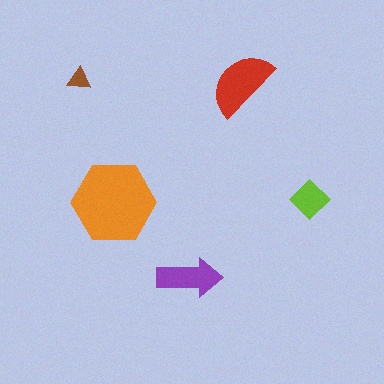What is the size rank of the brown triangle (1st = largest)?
5th.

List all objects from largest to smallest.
The orange hexagon, the red semicircle, the purple arrow, the lime diamond, the brown triangle.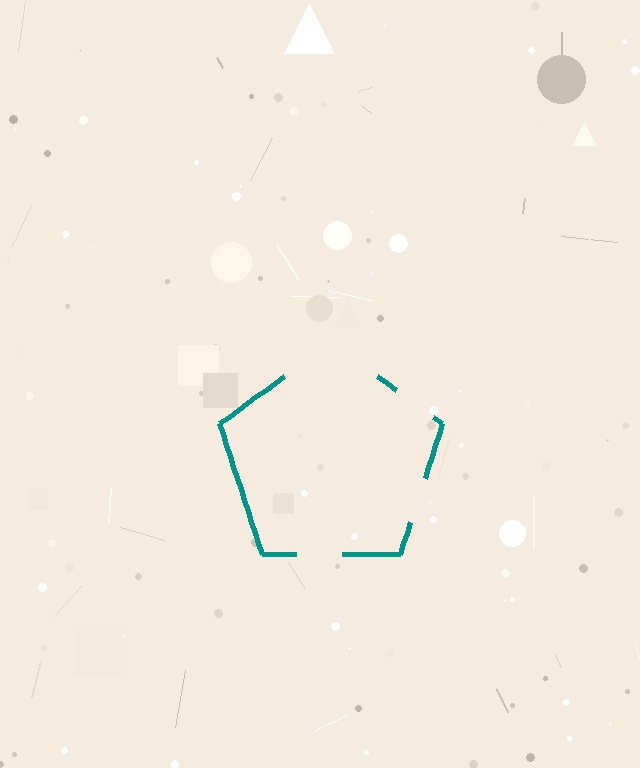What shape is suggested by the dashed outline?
The dashed outline suggests a pentagon.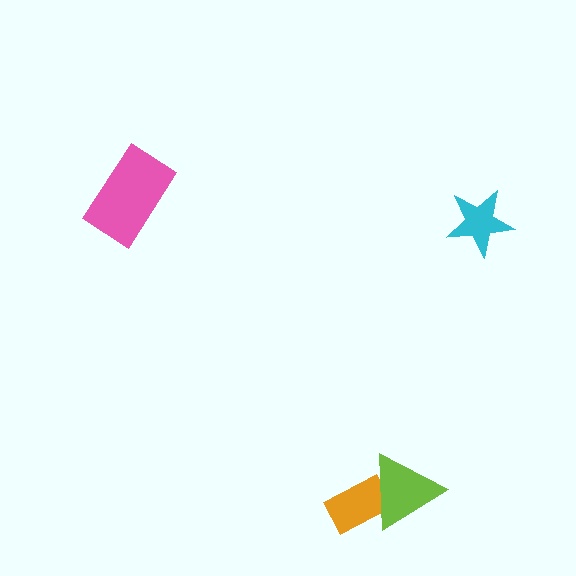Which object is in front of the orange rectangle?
The lime triangle is in front of the orange rectangle.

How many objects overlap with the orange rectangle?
1 object overlaps with the orange rectangle.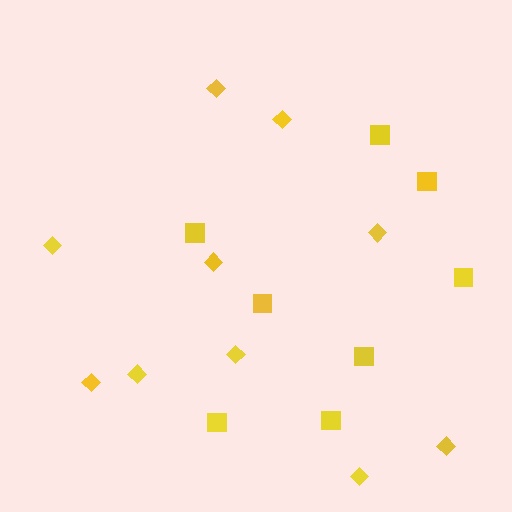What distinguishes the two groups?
There are 2 groups: one group of diamonds (10) and one group of squares (8).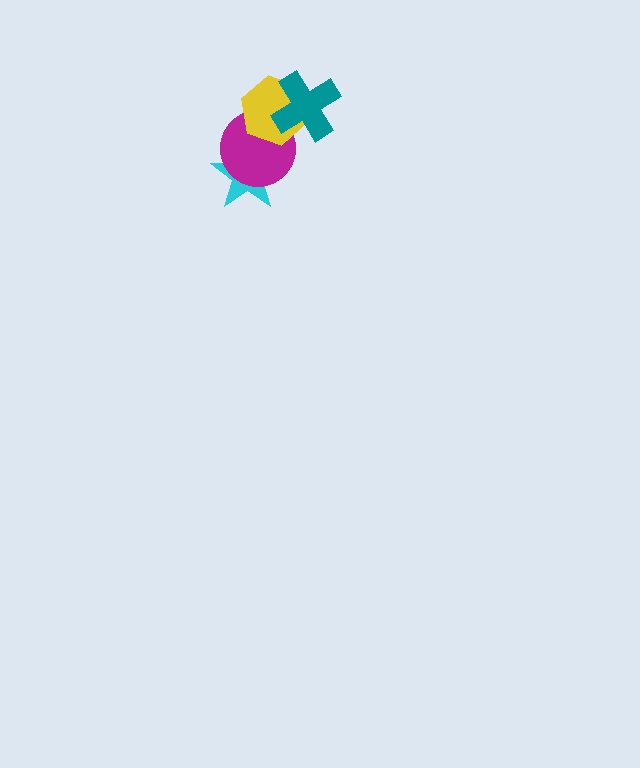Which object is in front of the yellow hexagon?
The teal cross is in front of the yellow hexagon.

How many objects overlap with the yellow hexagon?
2 objects overlap with the yellow hexagon.